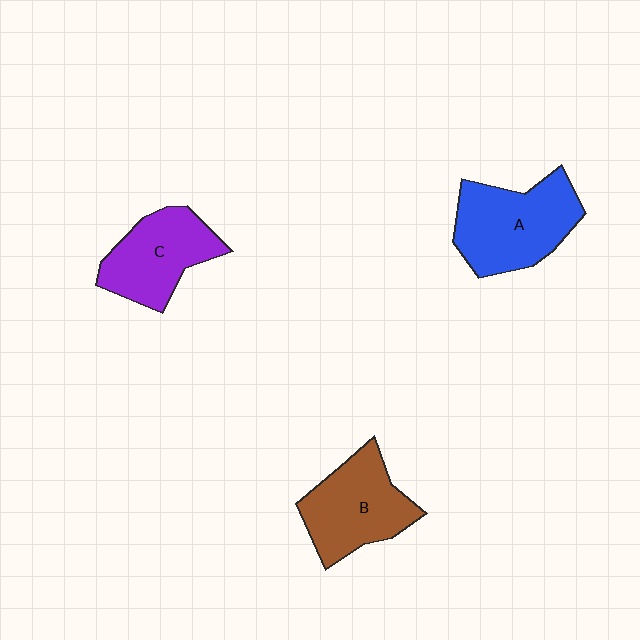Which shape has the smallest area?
Shape C (purple).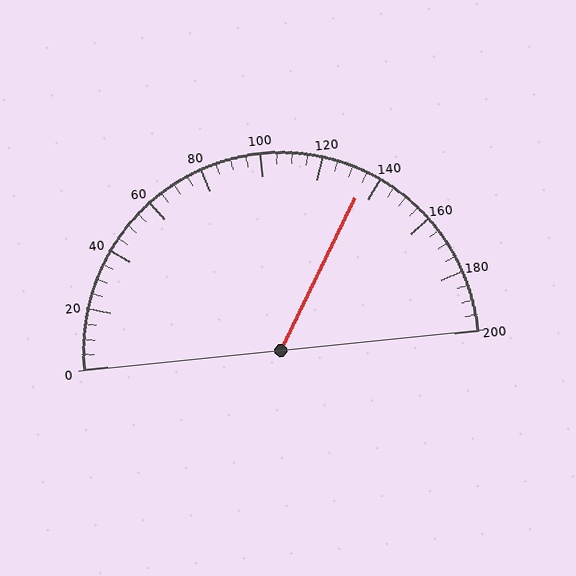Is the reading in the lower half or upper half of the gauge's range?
The reading is in the upper half of the range (0 to 200).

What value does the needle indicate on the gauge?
The needle indicates approximately 135.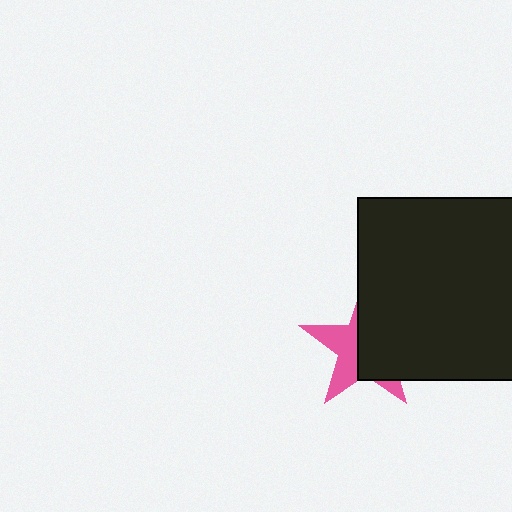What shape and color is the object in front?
The object in front is a black square.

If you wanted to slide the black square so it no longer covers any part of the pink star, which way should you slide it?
Slide it right — that is the most direct way to separate the two shapes.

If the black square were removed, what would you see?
You would see the complete pink star.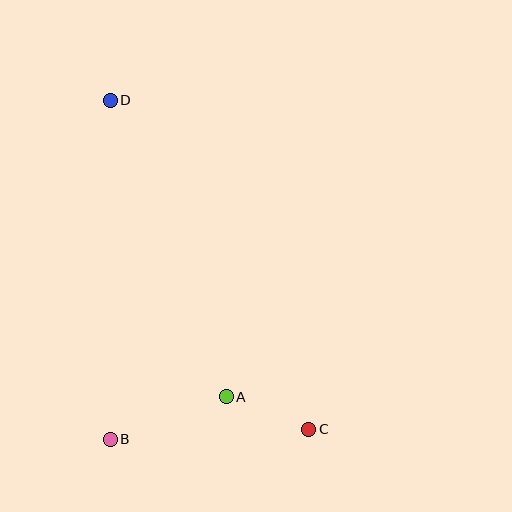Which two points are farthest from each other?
Points C and D are farthest from each other.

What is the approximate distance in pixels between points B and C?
The distance between B and C is approximately 199 pixels.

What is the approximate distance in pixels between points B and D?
The distance between B and D is approximately 339 pixels.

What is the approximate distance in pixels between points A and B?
The distance between A and B is approximately 123 pixels.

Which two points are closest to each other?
Points A and C are closest to each other.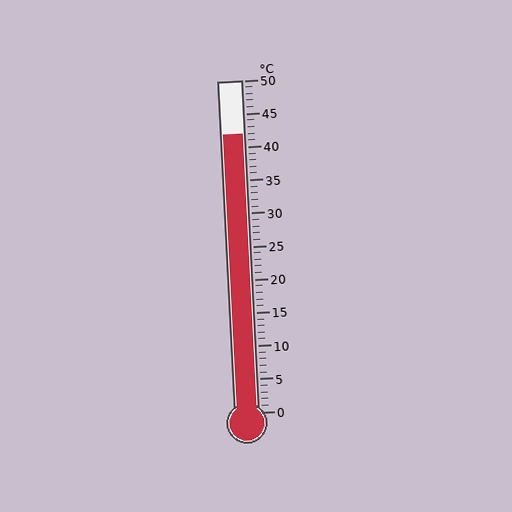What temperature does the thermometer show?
The thermometer shows approximately 42°C.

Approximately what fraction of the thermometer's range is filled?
The thermometer is filled to approximately 85% of its range.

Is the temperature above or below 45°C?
The temperature is below 45°C.